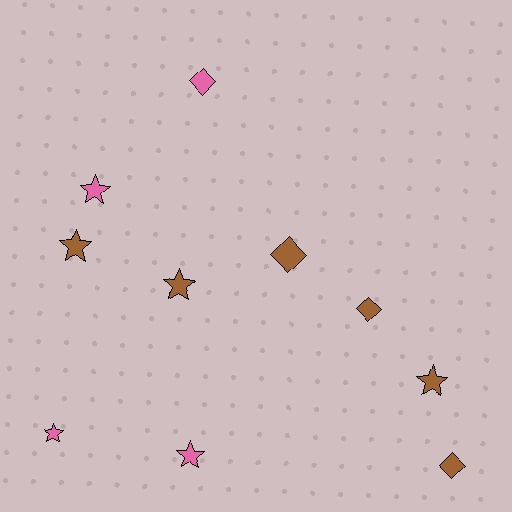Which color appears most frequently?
Brown, with 6 objects.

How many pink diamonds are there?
There is 1 pink diamond.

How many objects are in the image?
There are 10 objects.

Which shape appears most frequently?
Star, with 6 objects.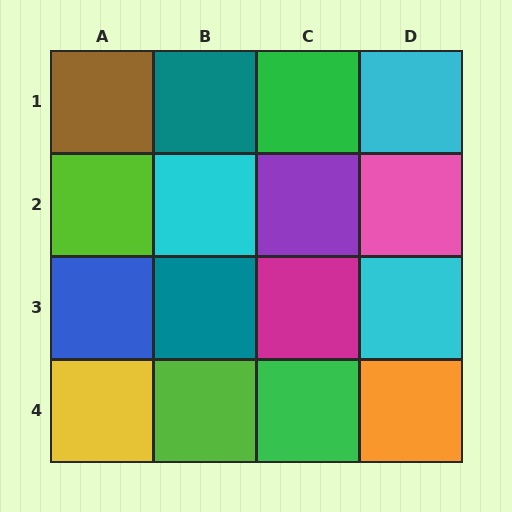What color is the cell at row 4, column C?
Green.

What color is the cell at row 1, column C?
Green.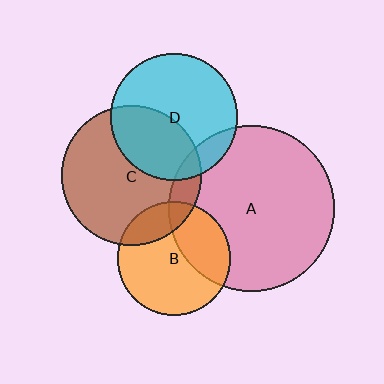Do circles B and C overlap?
Yes.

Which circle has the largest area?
Circle A (pink).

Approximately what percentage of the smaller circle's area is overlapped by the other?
Approximately 20%.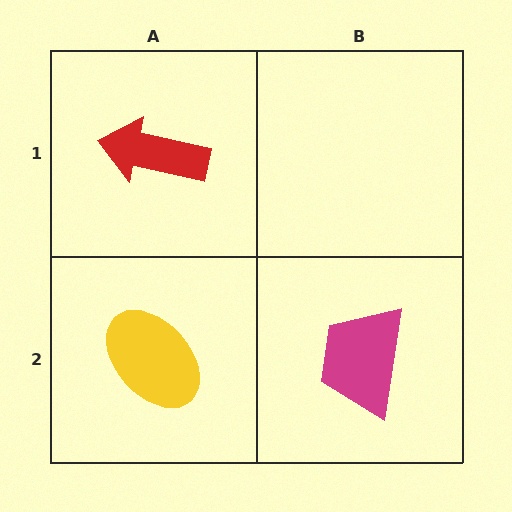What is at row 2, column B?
A magenta trapezoid.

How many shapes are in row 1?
1 shape.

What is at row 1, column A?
A red arrow.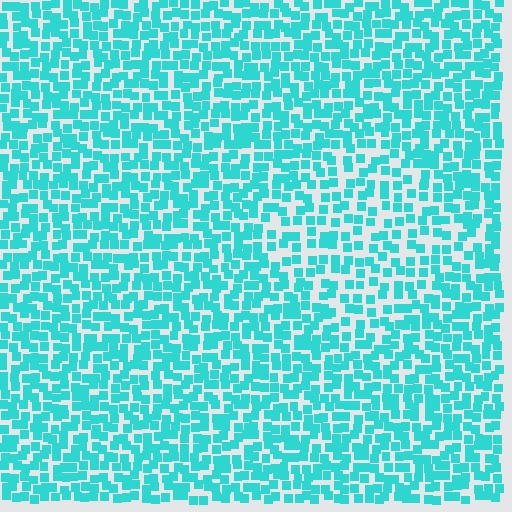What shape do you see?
I see a diamond.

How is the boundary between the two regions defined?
The boundary is defined by a change in element density (approximately 1.6x ratio). All elements are the same color, size, and shape.